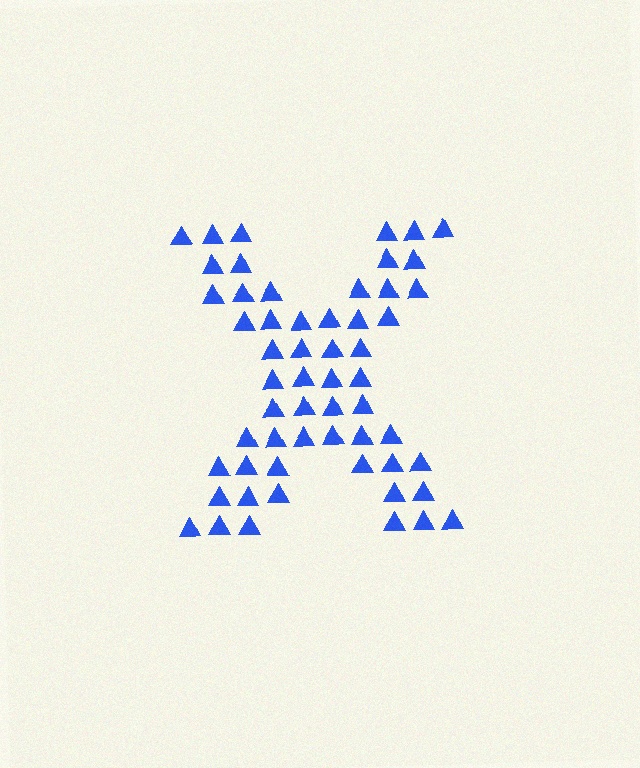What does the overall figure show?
The overall figure shows the letter X.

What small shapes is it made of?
It is made of small triangles.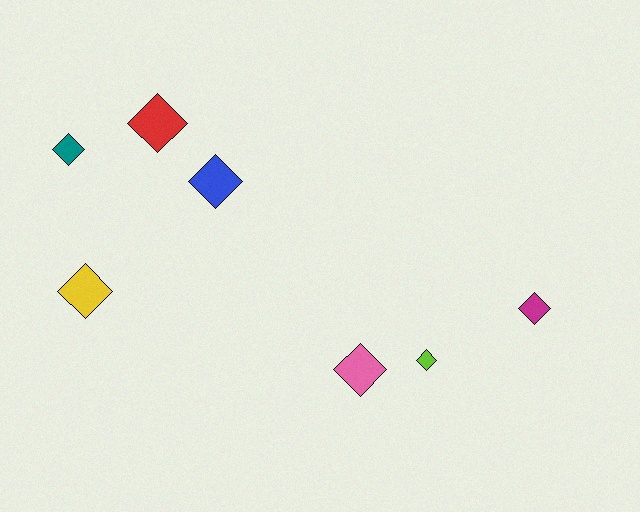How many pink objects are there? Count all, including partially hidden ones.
There is 1 pink object.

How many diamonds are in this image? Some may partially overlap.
There are 7 diamonds.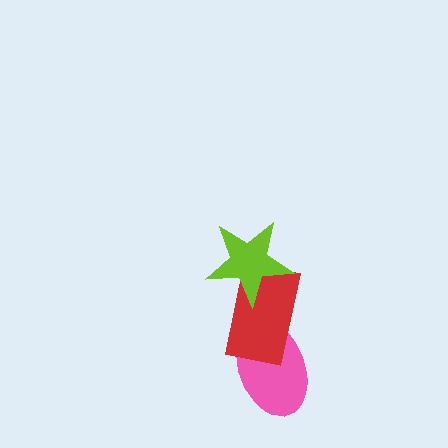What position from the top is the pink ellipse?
The pink ellipse is 3rd from the top.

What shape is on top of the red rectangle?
The lime star is on top of the red rectangle.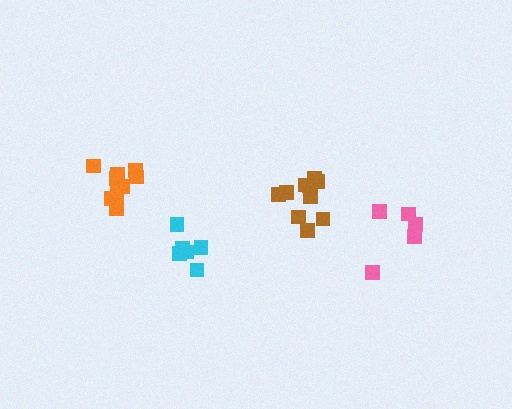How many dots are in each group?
Group 1: 5 dots, Group 2: 6 dots, Group 3: 10 dots, Group 4: 11 dots (32 total).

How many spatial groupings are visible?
There are 4 spatial groupings.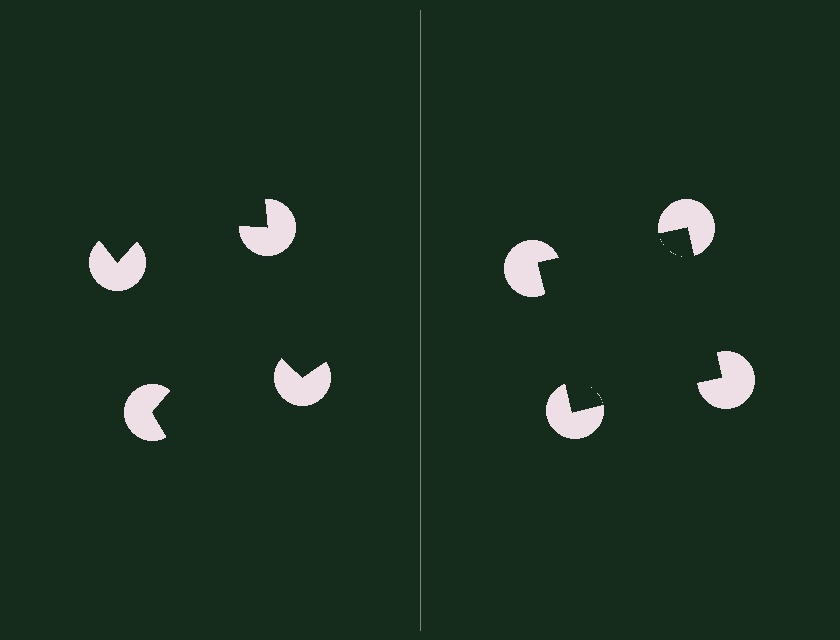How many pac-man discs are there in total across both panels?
8 — 4 on each side.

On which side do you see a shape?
An illusory square appears on the right side. On the left side the wedge cuts are rotated, so no coherent shape forms.